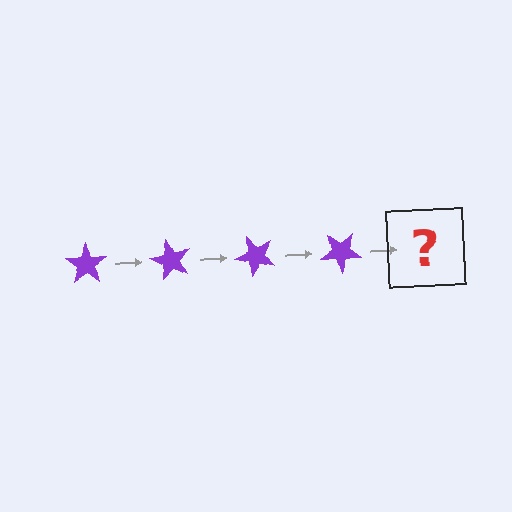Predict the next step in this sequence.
The next step is a purple star rotated 240 degrees.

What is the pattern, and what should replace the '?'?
The pattern is that the star rotates 60 degrees each step. The '?' should be a purple star rotated 240 degrees.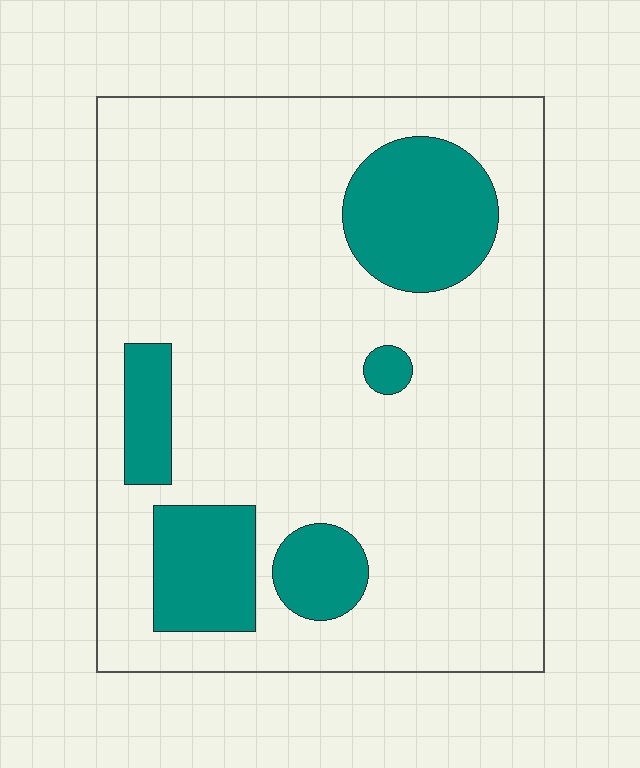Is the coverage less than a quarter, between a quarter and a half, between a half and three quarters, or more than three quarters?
Less than a quarter.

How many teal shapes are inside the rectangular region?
5.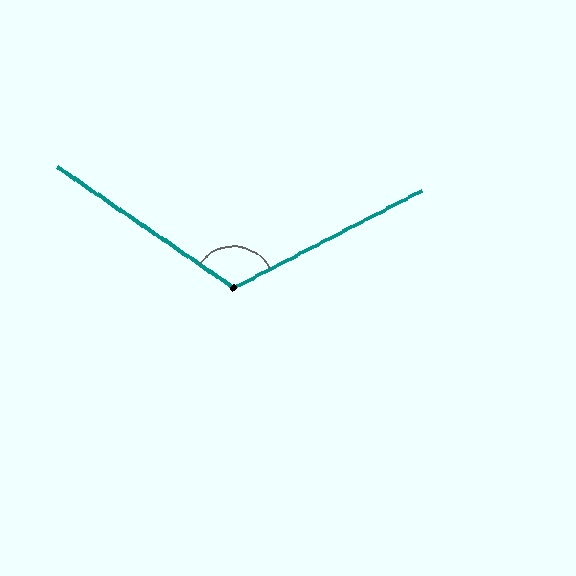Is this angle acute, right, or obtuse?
It is obtuse.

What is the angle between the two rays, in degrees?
Approximately 118 degrees.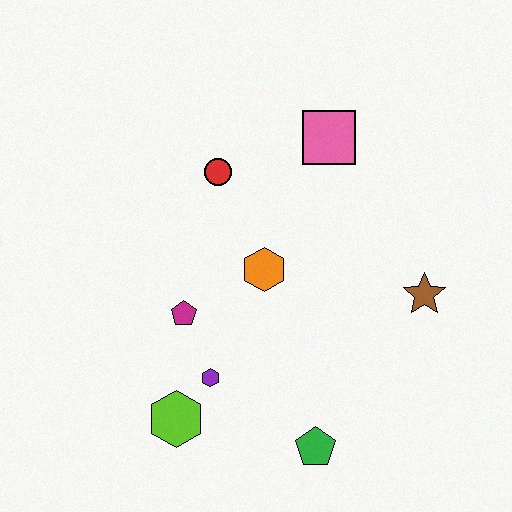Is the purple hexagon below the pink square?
Yes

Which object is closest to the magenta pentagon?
The purple hexagon is closest to the magenta pentagon.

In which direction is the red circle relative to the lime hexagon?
The red circle is above the lime hexagon.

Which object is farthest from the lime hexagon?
The pink square is farthest from the lime hexagon.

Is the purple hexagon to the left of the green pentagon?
Yes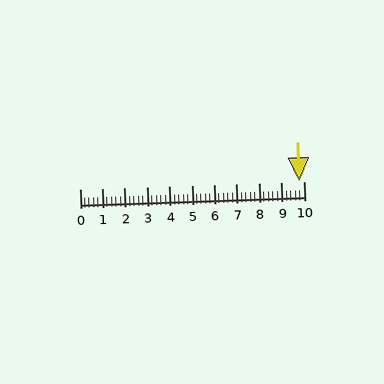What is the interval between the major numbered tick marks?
The major tick marks are spaced 1 units apart.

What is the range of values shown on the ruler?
The ruler shows values from 0 to 10.